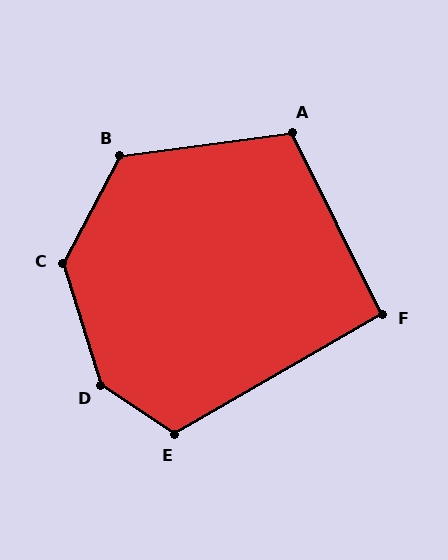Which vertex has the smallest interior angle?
F, at approximately 94 degrees.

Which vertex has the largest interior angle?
D, at approximately 141 degrees.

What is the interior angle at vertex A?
Approximately 109 degrees (obtuse).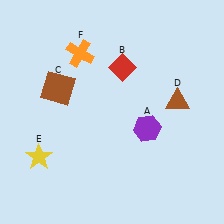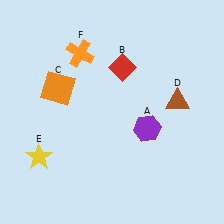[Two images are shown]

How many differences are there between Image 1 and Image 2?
There is 1 difference between the two images.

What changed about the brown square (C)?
In Image 1, C is brown. In Image 2, it changed to orange.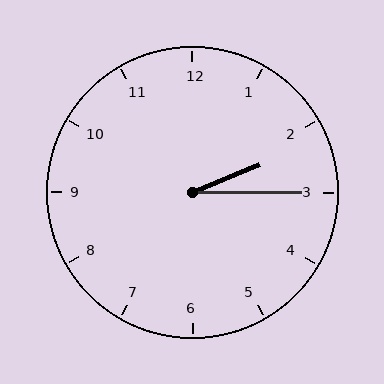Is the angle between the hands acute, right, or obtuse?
It is acute.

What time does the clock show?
2:15.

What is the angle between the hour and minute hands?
Approximately 22 degrees.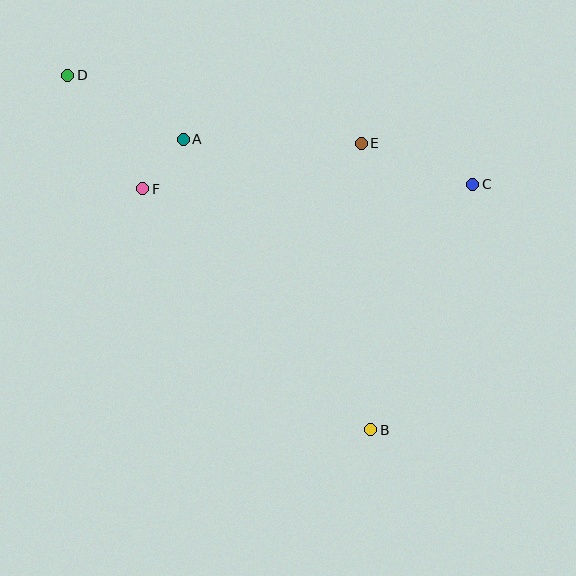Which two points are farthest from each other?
Points B and D are farthest from each other.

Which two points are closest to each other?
Points A and F are closest to each other.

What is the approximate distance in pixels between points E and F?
The distance between E and F is approximately 223 pixels.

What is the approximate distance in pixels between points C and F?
The distance between C and F is approximately 330 pixels.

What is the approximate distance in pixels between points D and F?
The distance between D and F is approximately 136 pixels.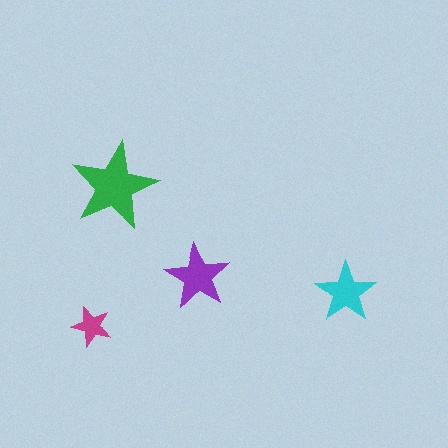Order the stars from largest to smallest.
the green one, the purple one, the cyan one, the magenta one.